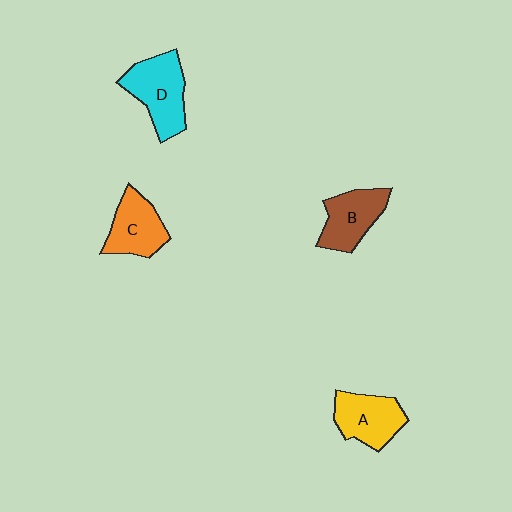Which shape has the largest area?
Shape D (cyan).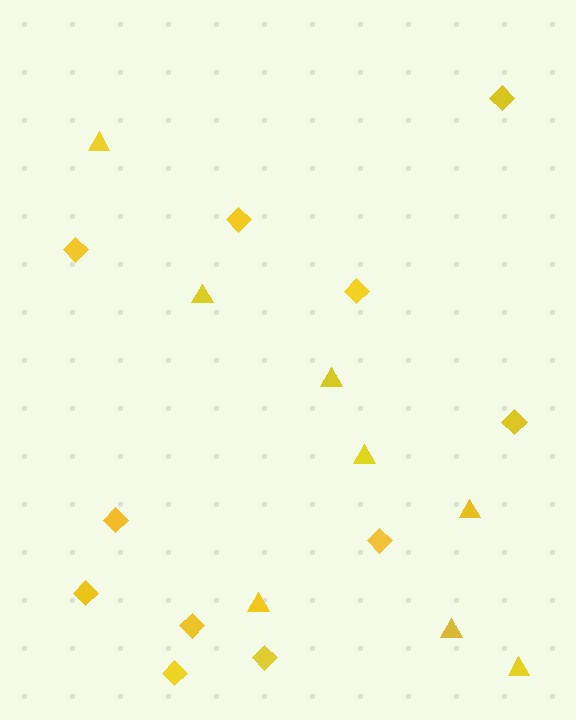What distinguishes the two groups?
There are 2 groups: one group of diamonds (11) and one group of triangles (8).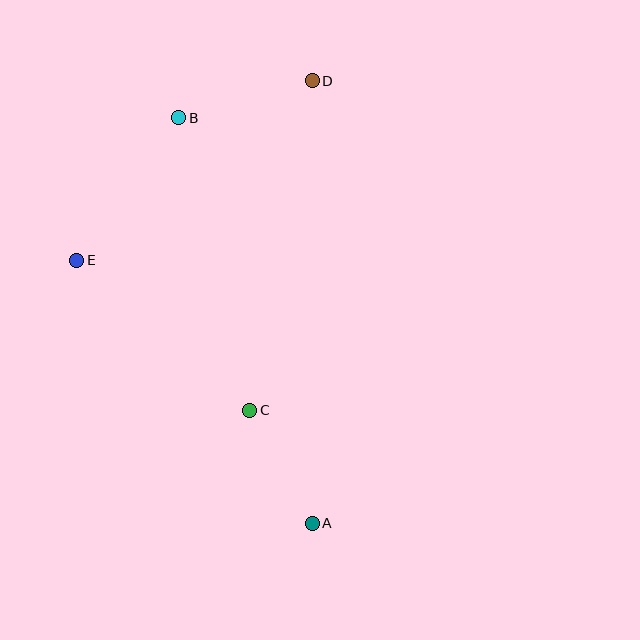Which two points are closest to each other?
Points A and C are closest to each other.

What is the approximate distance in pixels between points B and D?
The distance between B and D is approximately 138 pixels.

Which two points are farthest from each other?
Points A and D are farthest from each other.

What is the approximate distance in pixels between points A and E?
The distance between A and E is approximately 353 pixels.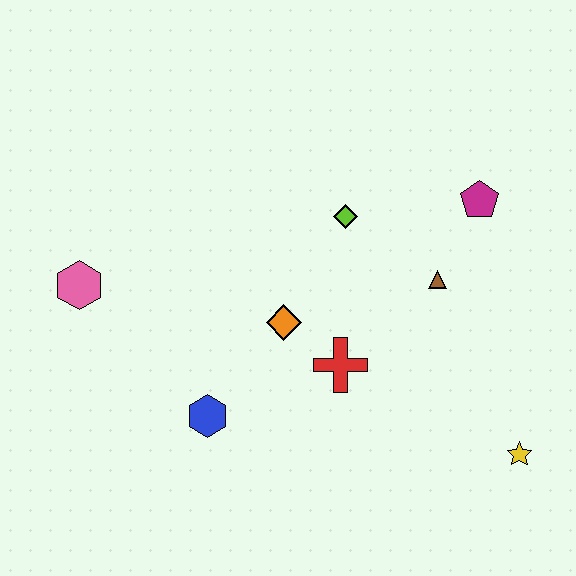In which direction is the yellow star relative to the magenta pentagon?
The yellow star is below the magenta pentagon.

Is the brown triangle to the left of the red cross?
No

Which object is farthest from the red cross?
The pink hexagon is farthest from the red cross.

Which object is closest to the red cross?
The orange diamond is closest to the red cross.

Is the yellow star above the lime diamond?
No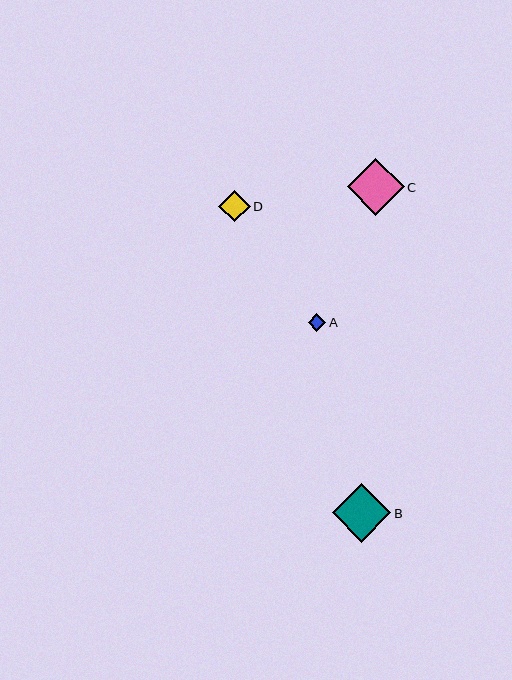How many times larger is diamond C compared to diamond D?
Diamond C is approximately 1.8 times the size of diamond D.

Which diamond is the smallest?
Diamond A is the smallest with a size of approximately 18 pixels.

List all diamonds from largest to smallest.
From largest to smallest: B, C, D, A.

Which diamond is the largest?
Diamond B is the largest with a size of approximately 59 pixels.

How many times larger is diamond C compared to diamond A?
Diamond C is approximately 3.2 times the size of diamond A.